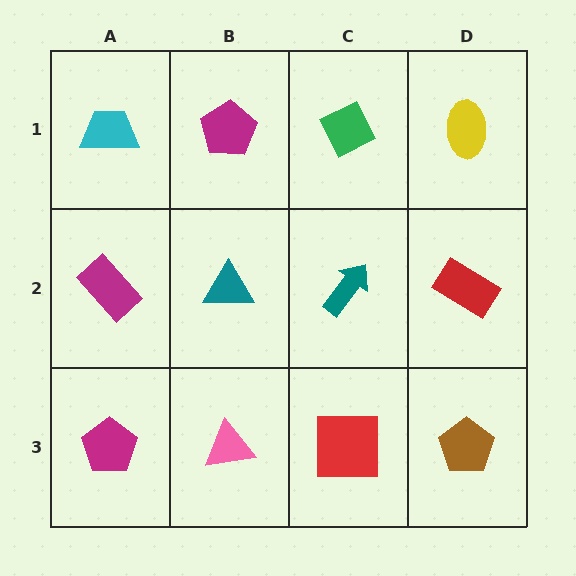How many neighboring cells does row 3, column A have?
2.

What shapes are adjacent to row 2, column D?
A yellow ellipse (row 1, column D), a brown pentagon (row 3, column D), a teal arrow (row 2, column C).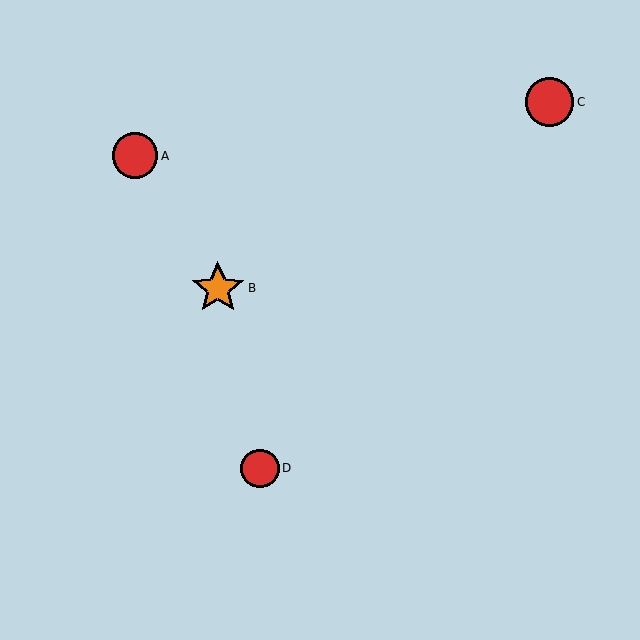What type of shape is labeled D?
Shape D is a red circle.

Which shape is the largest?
The orange star (labeled B) is the largest.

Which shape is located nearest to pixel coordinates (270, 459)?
The red circle (labeled D) at (260, 468) is nearest to that location.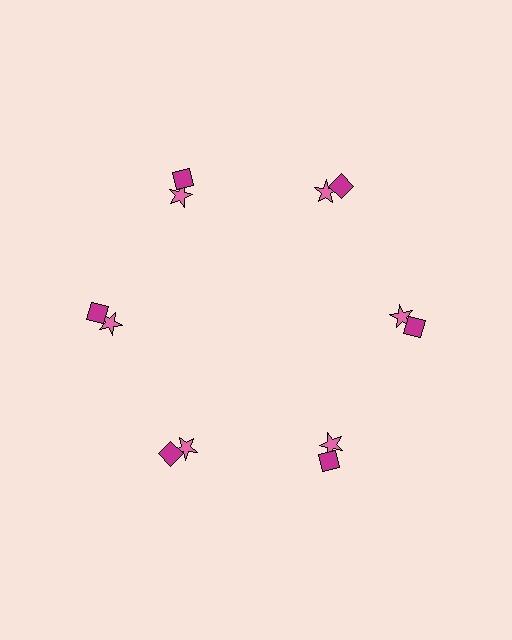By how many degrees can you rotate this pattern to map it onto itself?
The pattern maps onto itself every 60 degrees of rotation.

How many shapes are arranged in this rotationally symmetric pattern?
There are 12 shapes, arranged in 6 groups of 2.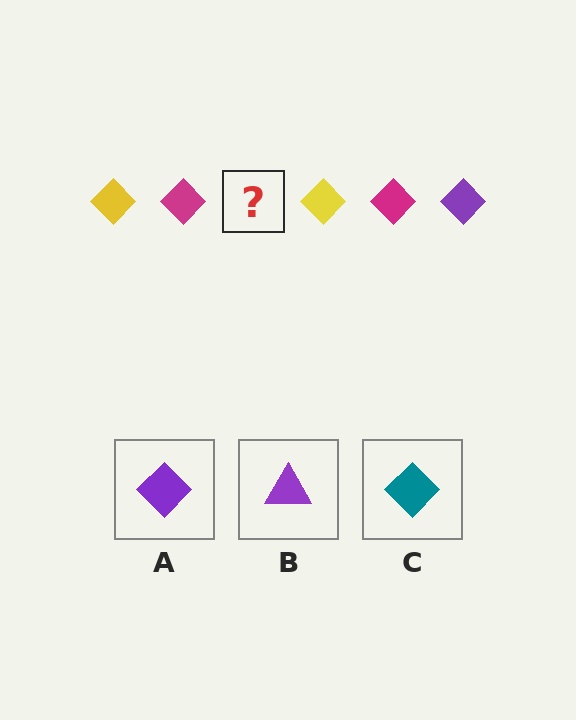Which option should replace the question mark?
Option A.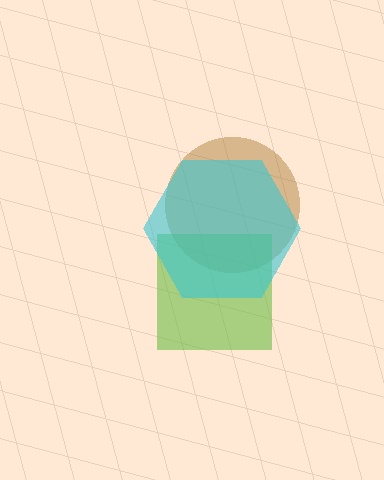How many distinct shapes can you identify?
There are 3 distinct shapes: a brown circle, a lime square, a cyan hexagon.